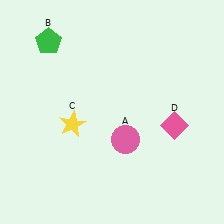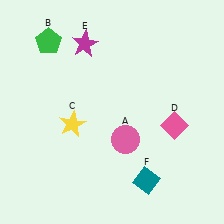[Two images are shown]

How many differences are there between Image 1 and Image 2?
There are 2 differences between the two images.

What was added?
A magenta star (E), a teal diamond (F) were added in Image 2.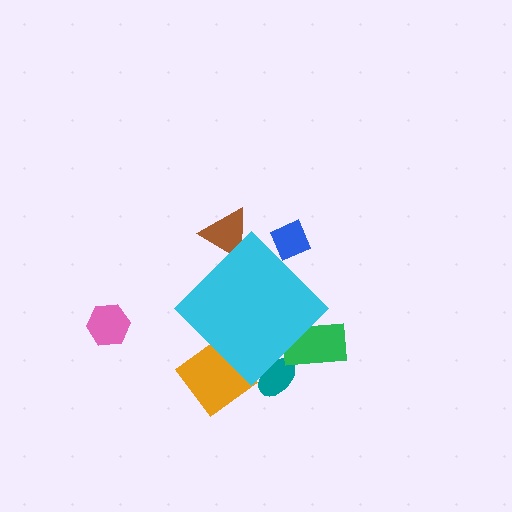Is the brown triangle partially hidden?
Yes, the brown triangle is partially hidden behind the cyan diamond.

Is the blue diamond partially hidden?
Yes, the blue diamond is partially hidden behind the cyan diamond.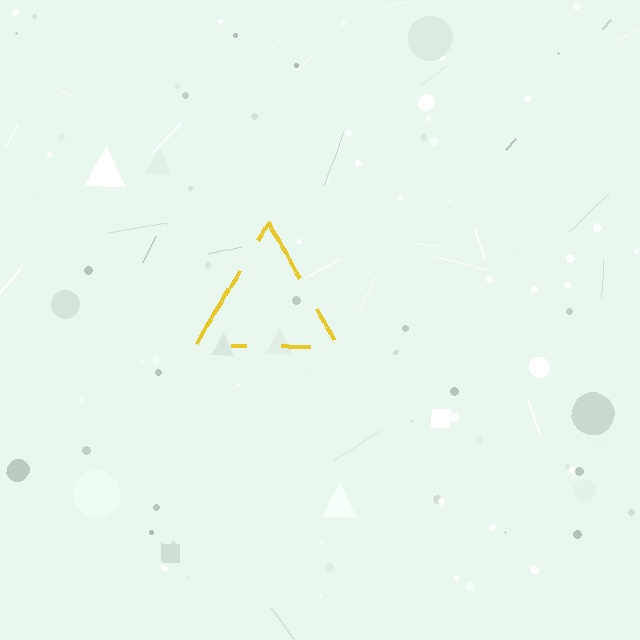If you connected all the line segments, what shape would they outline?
They would outline a triangle.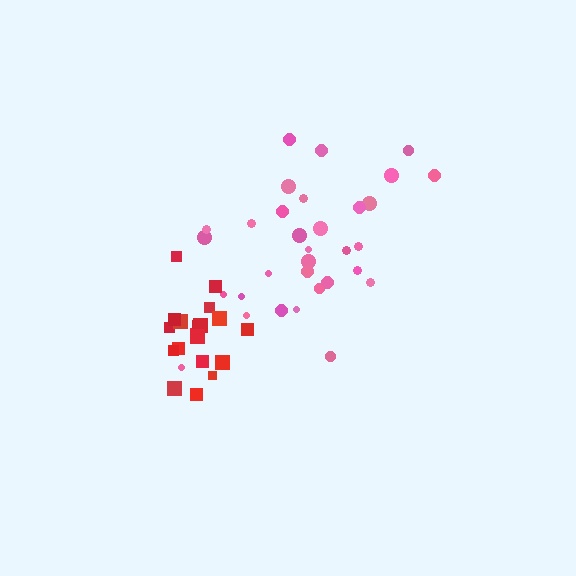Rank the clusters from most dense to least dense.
red, pink.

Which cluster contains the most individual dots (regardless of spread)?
Pink (32).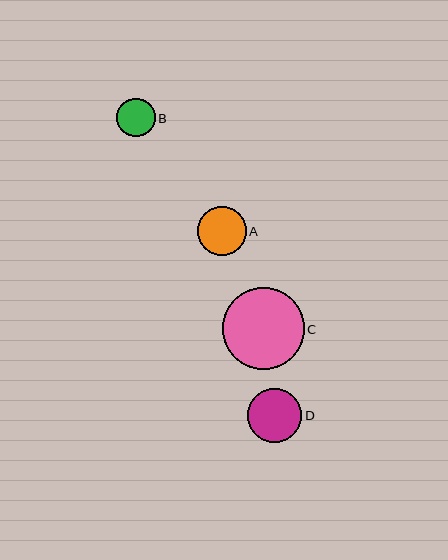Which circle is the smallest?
Circle B is the smallest with a size of approximately 38 pixels.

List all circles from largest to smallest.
From largest to smallest: C, D, A, B.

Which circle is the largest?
Circle C is the largest with a size of approximately 82 pixels.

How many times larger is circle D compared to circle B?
Circle D is approximately 1.4 times the size of circle B.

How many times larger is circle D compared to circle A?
Circle D is approximately 1.1 times the size of circle A.